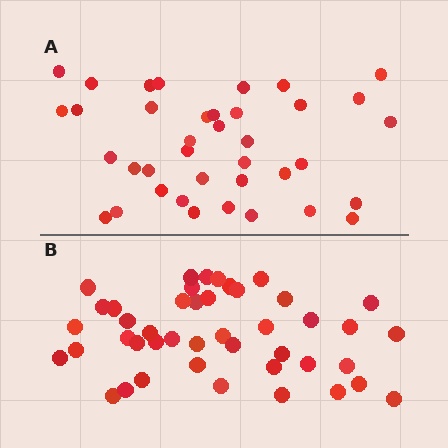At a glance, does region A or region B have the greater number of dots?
Region B (the bottom region) has more dots.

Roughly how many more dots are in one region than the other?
Region B has about 6 more dots than region A.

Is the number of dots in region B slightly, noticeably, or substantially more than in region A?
Region B has only slightly more — the two regions are fairly close. The ratio is roughly 1.2 to 1.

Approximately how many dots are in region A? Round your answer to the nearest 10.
About 40 dots. (The exact count is 38, which rounds to 40.)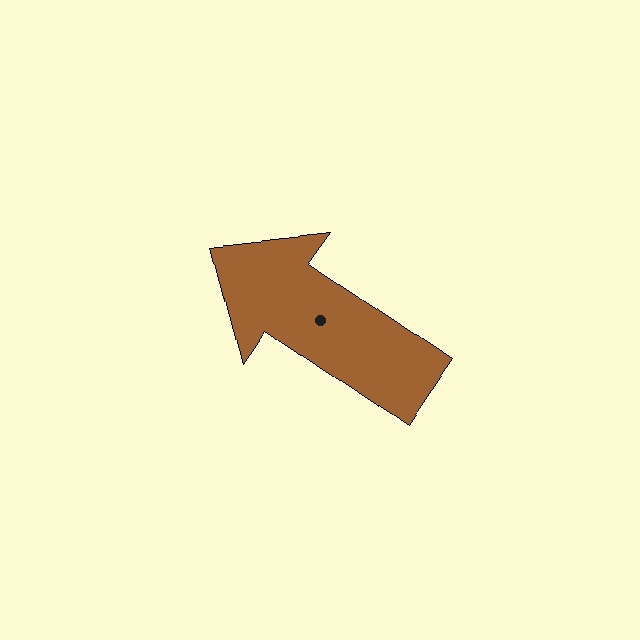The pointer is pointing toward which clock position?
Roughly 10 o'clock.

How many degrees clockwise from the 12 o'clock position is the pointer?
Approximately 304 degrees.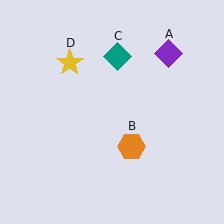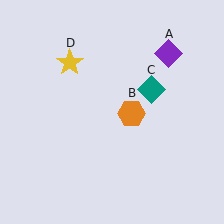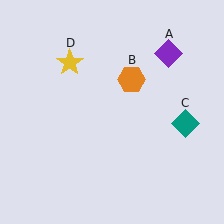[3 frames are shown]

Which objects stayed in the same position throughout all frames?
Purple diamond (object A) and yellow star (object D) remained stationary.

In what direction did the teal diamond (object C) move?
The teal diamond (object C) moved down and to the right.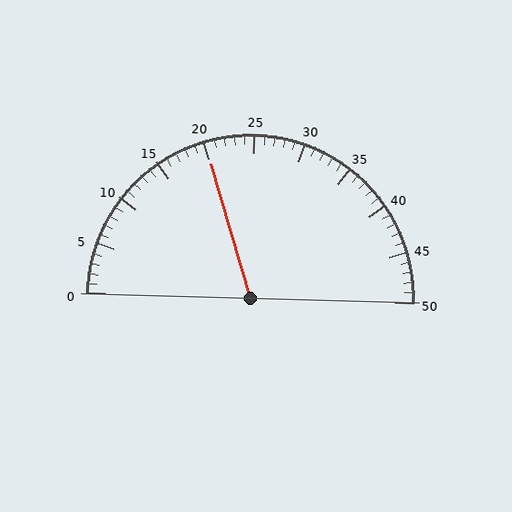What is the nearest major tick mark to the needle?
The nearest major tick mark is 20.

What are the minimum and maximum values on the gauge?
The gauge ranges from 0 to 50.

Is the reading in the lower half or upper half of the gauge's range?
The reading is in the lower half of the range (0 to 50).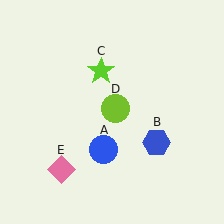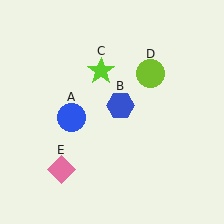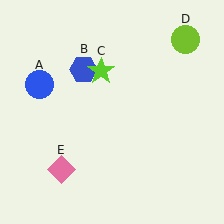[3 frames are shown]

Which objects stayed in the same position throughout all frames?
Lime star (object C) and pink diamond (object E) remained stationary.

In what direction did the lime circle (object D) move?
The lime circle (object D) moved up and to the right.